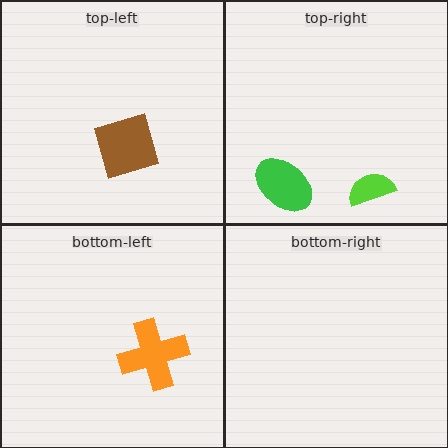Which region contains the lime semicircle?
The top-right region.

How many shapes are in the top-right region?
2.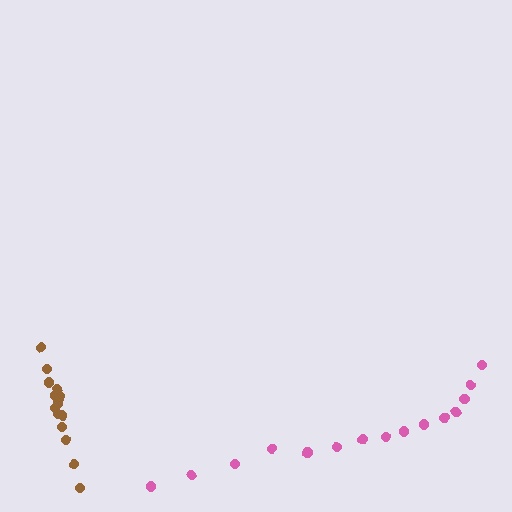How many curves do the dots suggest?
There are 2 distinct paths.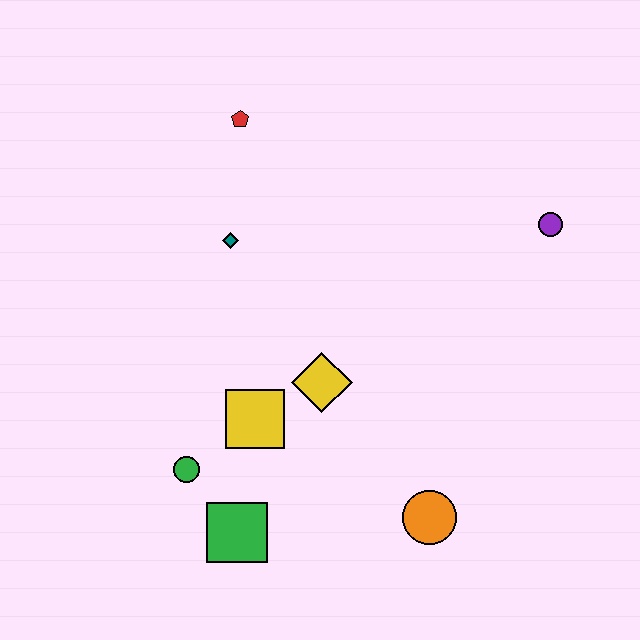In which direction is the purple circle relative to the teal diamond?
The purple circle is to the right of the teal diamond.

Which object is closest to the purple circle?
The yellow diamond is closest to the purple circle.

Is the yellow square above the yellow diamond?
No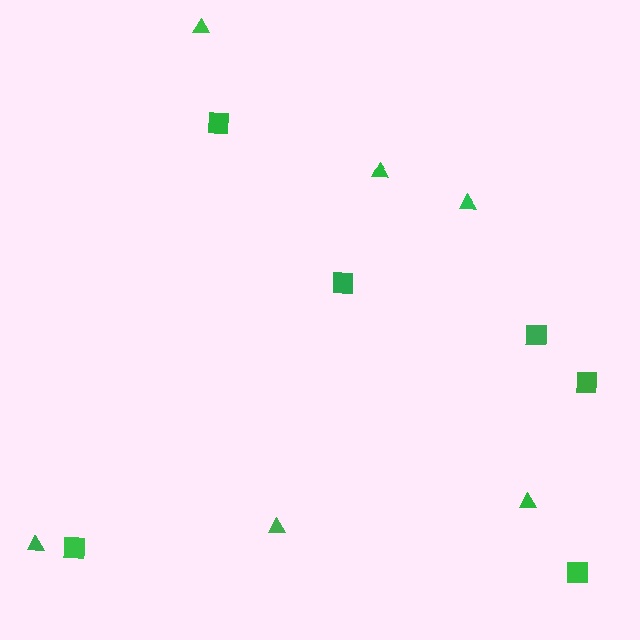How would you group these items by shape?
There are 2 groups: one group of triangles (6) and one group of squares (6).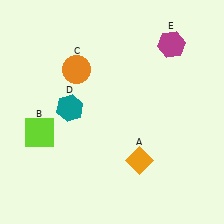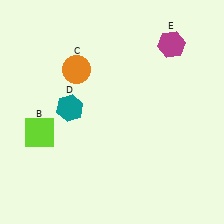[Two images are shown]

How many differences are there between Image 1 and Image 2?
There is 1 difference between the two images.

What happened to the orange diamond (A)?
The orange diamond (A) was removed in Image 2. It was in the bottom-right area of Image 1.